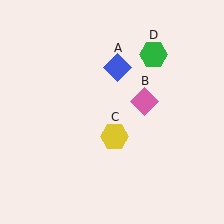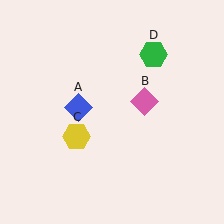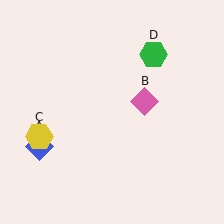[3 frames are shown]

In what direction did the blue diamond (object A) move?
The blue diamond (object A) moved down and to the left.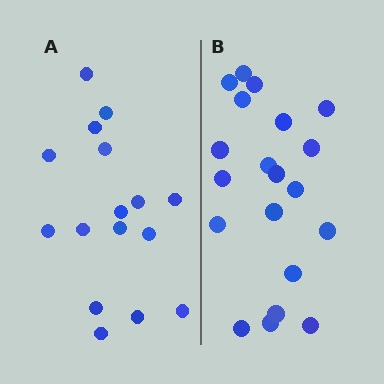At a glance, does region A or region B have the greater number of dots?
Region B (the right region) has more dots.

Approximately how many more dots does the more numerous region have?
Region B has about 4 more dots than region A.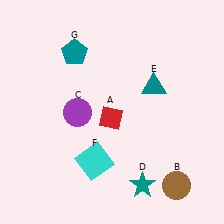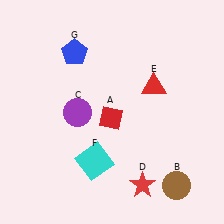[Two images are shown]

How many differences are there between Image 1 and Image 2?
There are 3 differences between the two images.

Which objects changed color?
D changed from teal to red. E changed from teal to red. G changed from teal to blue.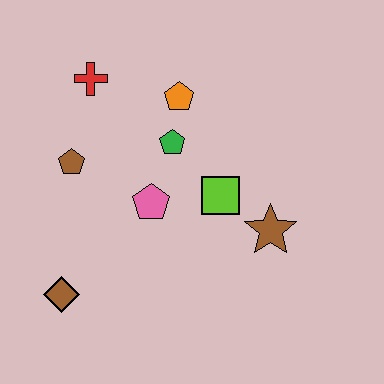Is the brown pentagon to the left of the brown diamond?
No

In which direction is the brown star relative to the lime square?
The brown star is to the right of the lime square.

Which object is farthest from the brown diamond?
The orange pentagon is farthest from the brown diamond.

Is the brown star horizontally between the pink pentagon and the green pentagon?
No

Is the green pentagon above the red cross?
No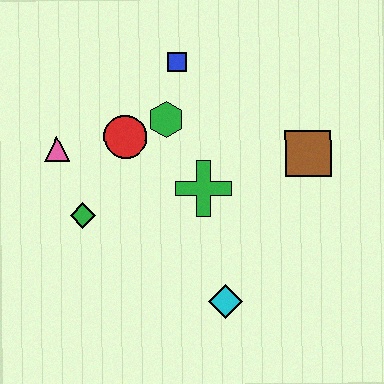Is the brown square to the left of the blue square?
No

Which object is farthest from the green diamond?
The brown square is farthest from the green diamond.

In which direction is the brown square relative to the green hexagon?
The brown square is to the right of the green hexagon.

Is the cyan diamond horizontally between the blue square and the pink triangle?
No